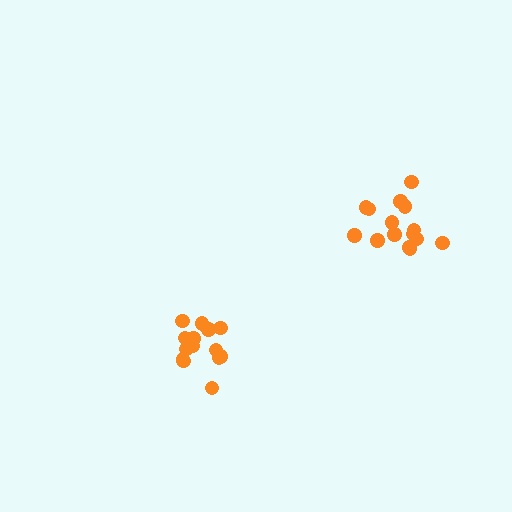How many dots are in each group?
Group 1: 15 dots, Group 2: 14 dots (29 total).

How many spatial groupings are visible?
There are 2 spatial groupings.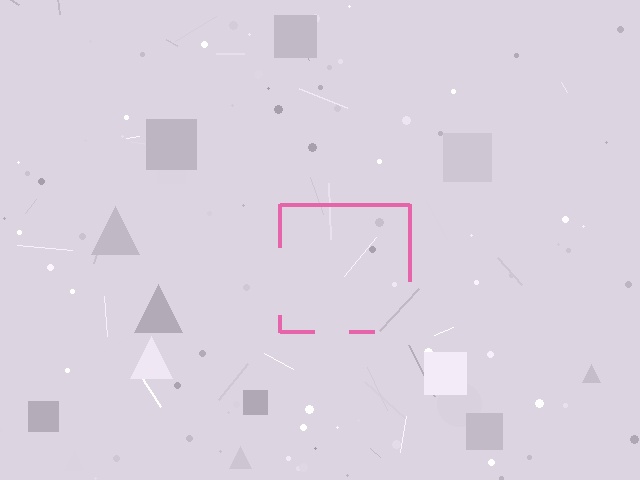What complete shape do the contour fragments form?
The contour fragments form a square.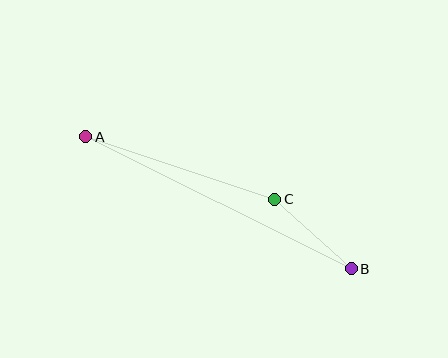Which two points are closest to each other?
Points B and C are closest to each other.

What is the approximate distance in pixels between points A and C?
The distance between A and C is approximately 199 pixels.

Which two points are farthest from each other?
Points A and B are farthest from each other.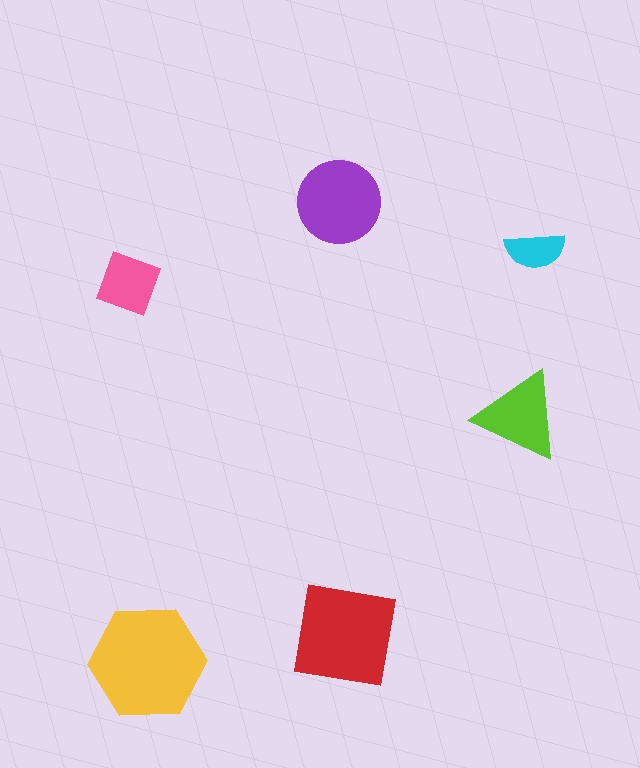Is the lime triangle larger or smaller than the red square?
Smaller.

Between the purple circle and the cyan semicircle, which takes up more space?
The purple circle.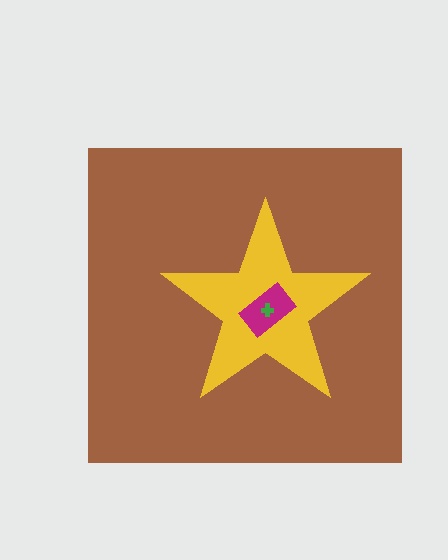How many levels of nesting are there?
4.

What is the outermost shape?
The brown square.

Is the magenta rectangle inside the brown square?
Yes.